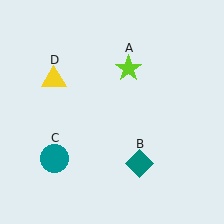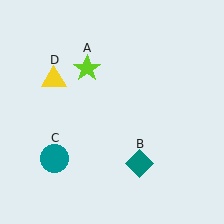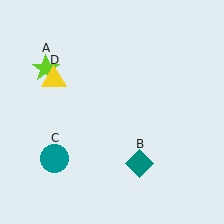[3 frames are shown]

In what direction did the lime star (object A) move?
The lime star (object A) moved left.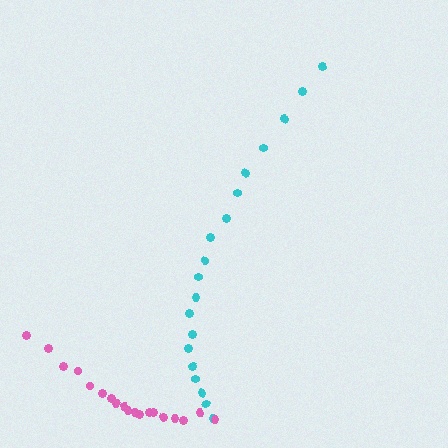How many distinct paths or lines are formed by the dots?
There are 2 distinct paths.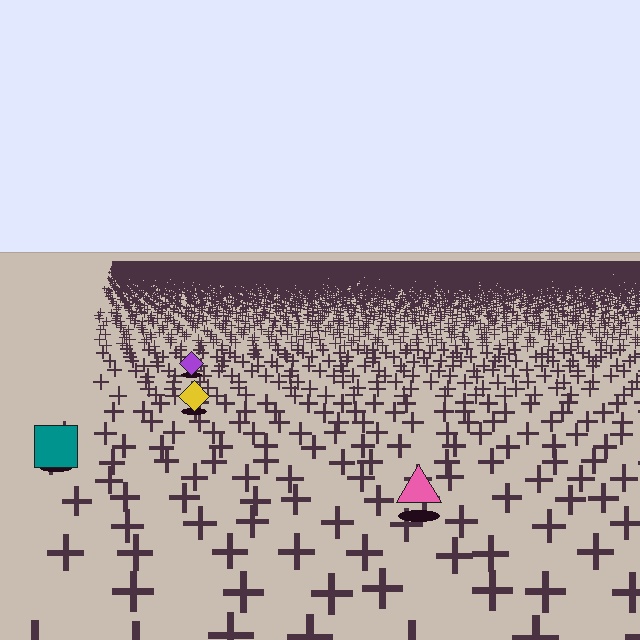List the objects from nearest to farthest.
From nearest to farthest: the pink triangle, the teal square, the yellow diamond, the purple diamond.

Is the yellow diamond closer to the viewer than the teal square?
No. The teal square is closer — you can tell from the texture gradient: the ground texture is coarser near it.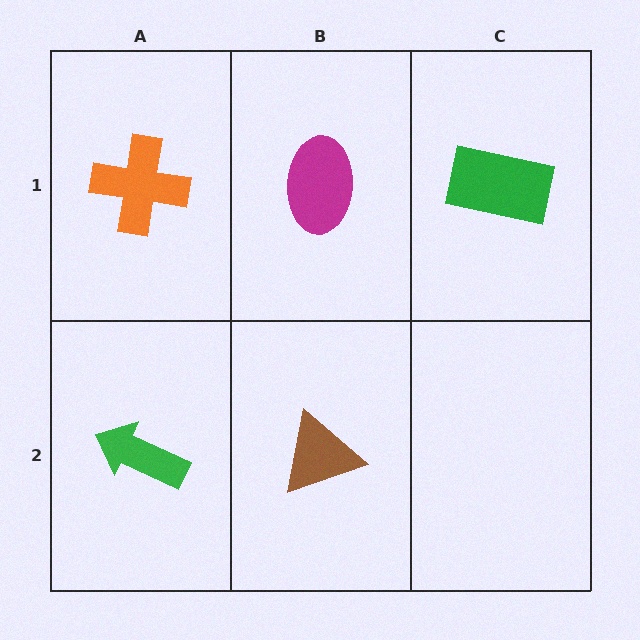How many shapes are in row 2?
2 shapes.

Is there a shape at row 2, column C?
No, that cell is empty.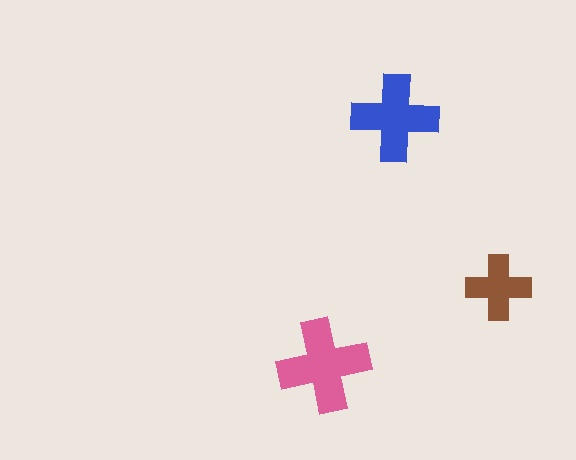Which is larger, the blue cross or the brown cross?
The blue one.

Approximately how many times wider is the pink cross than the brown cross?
About 1.5 times wider.